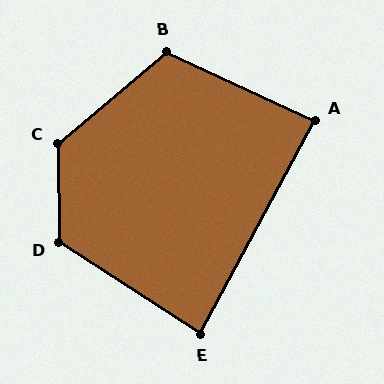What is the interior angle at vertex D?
Approximately 123 degrees (obtuse).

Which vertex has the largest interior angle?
C, at approximately 130 degrees.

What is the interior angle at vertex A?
Approximately 87 degrees (approximately right).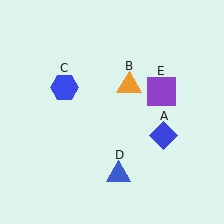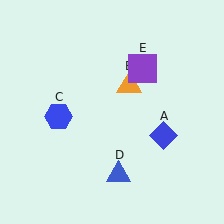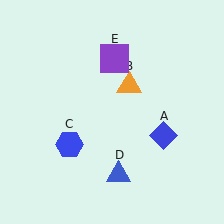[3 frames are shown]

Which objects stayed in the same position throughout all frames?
Blue diamond (object A) and orange triangle (object B) and blue triangle (object D) remained stationary.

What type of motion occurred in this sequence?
The blue hexagon (object C), purple square (object E) rotated counterclockwise around the center of the scene.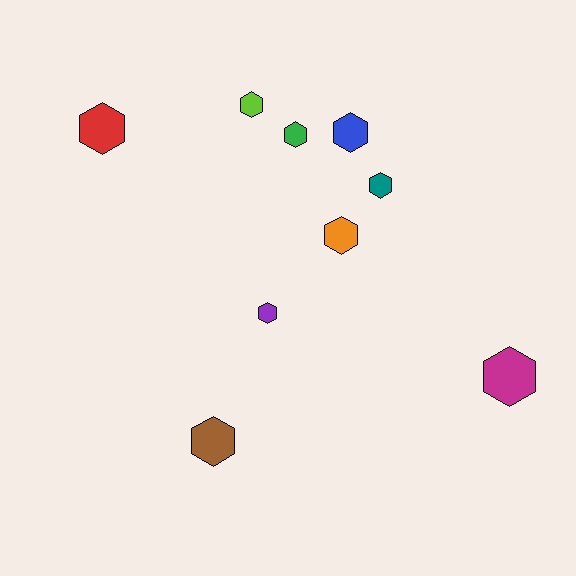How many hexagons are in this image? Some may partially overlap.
There are 9 hexagons.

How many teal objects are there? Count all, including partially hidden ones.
There is 1 teal object.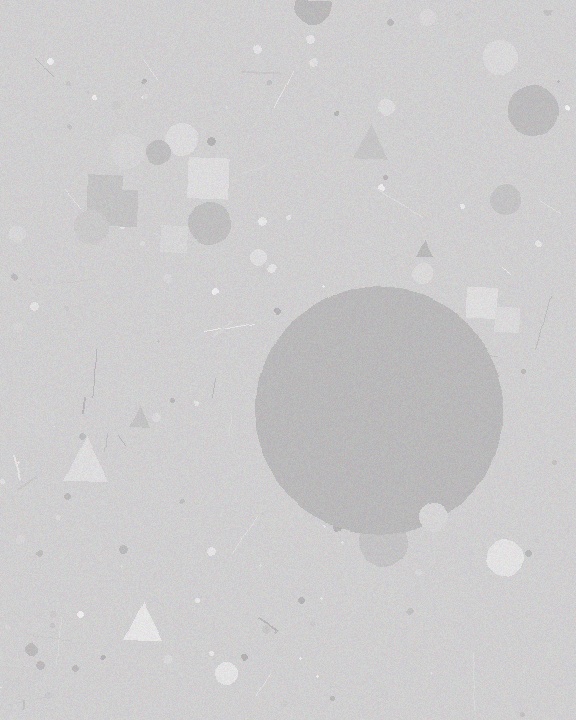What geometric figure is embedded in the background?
A circle is embedded in the background.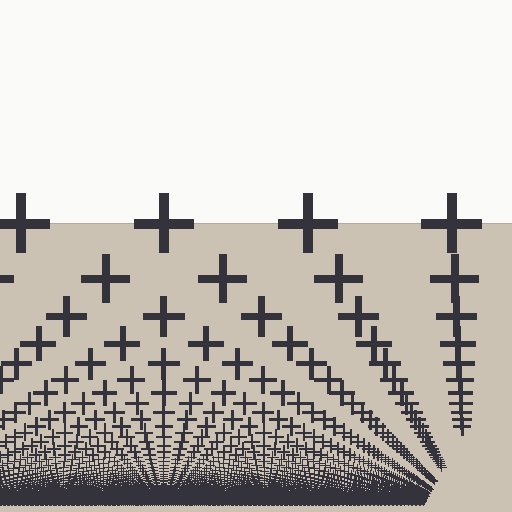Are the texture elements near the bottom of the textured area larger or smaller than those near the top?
Smaller. The gradient is inverted — elements near the bottom are smaller and denser.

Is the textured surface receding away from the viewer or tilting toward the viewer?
The surface appears to tilt toward the viewer. Texture elements get larger and sparser toward the top.